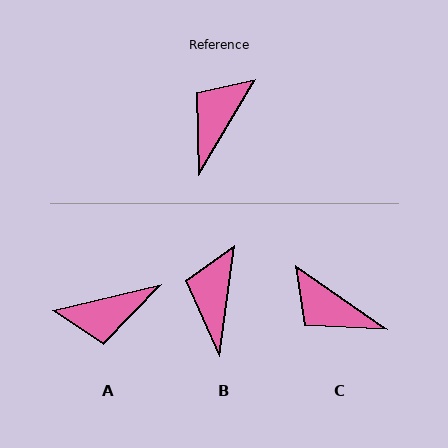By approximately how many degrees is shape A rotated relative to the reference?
Approximately 134 degrees counter-clockwise.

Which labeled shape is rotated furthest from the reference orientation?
A, about 134 degrees away.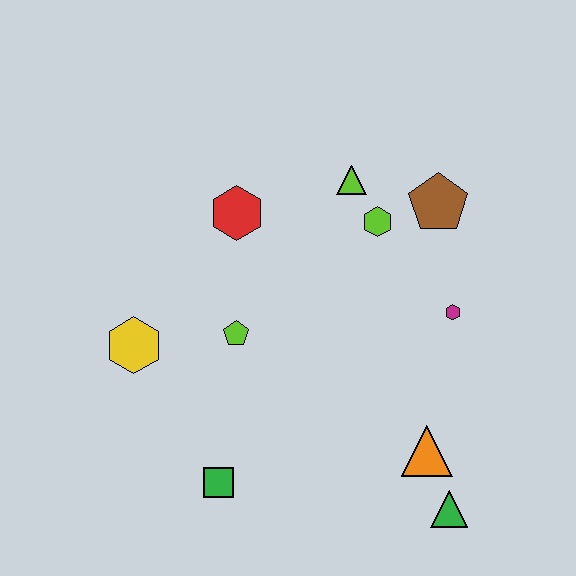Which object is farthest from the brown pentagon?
The green square is farthest from the brown pentagon.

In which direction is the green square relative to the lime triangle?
The green square is below the lime triangle.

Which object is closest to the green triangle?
The orange triangle is closest to the green triangle.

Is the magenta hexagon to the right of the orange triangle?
Yes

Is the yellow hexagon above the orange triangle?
Yes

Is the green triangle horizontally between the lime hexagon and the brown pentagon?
No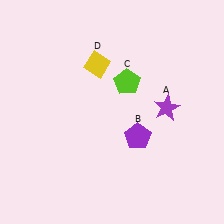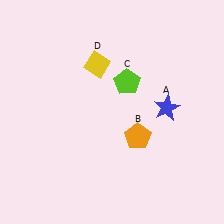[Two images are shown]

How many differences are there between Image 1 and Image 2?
There are 2 differences between the two images.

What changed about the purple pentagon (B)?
In Image 1, B is purple. In Image 2, it changed to orange.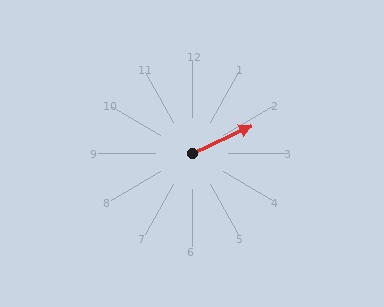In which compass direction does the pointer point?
Northeast.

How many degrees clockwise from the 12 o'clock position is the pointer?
Approximately 65 degrees.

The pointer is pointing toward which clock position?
Roughly 2 o'clock.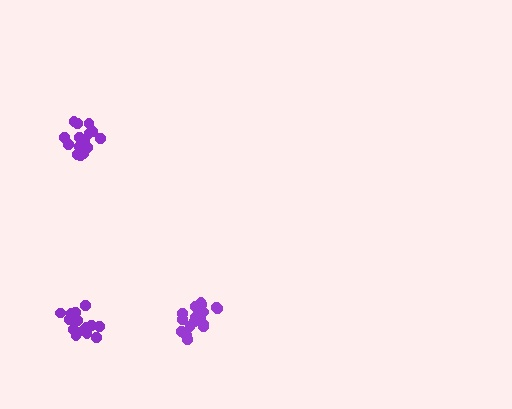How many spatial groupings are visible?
There are 3 spatial groupings.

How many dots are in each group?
Group 1: 18 dots, Group 2: 19 dots, Group 3: 16 dots (53 total).